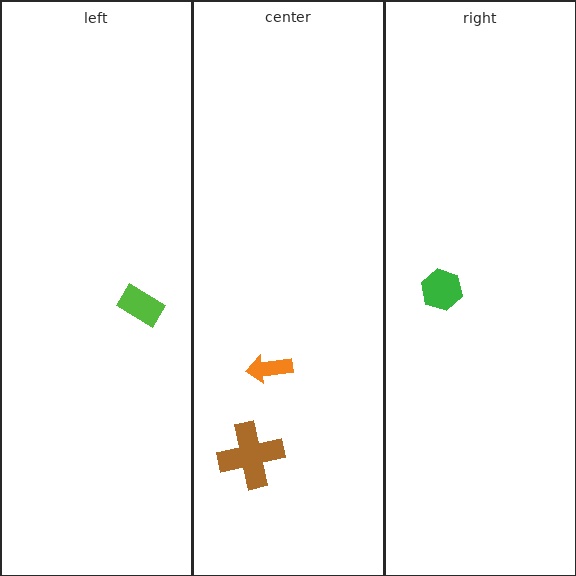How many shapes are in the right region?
1.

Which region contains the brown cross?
The center region.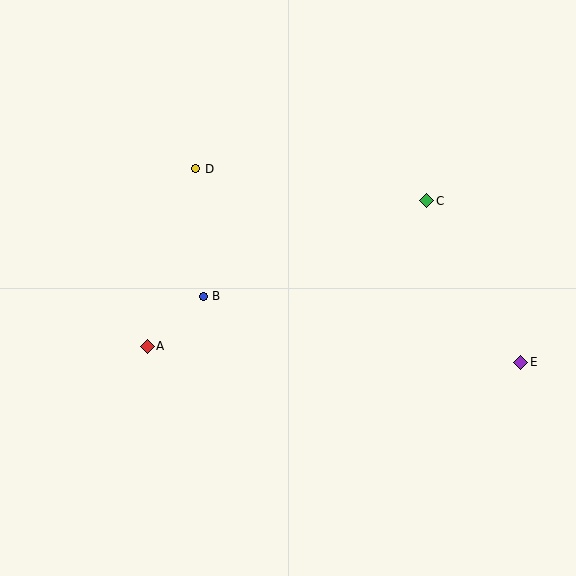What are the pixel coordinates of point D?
Point D is at (196, 169).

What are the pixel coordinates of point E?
Point E is at (521, 362).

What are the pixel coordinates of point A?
Point A is at (147, 346).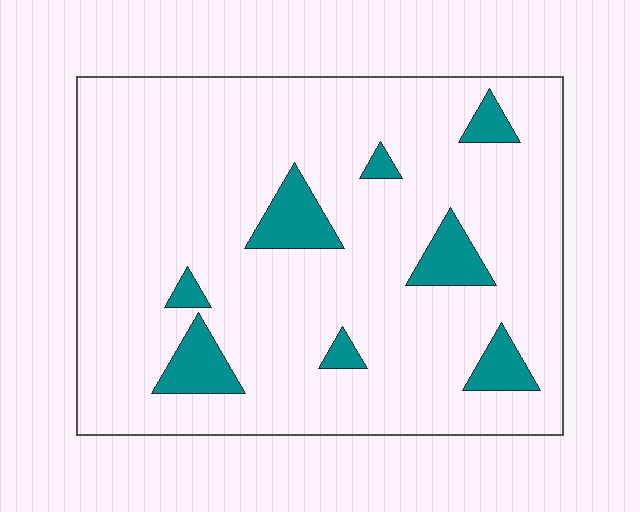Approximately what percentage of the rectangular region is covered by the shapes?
Approximately 10%.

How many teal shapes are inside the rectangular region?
8.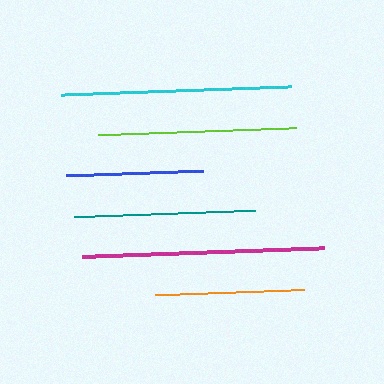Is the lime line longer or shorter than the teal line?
The lime line is longer than the teal line.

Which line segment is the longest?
The magenta line is the longest at approximately 242 pixels.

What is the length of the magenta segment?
The magenta segment is approximately 242 pixels long.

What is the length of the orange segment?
The orange segment is approximately 149 pixels long.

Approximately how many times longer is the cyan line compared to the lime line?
The cyan line is approximately 1.2 times the length of the lime line.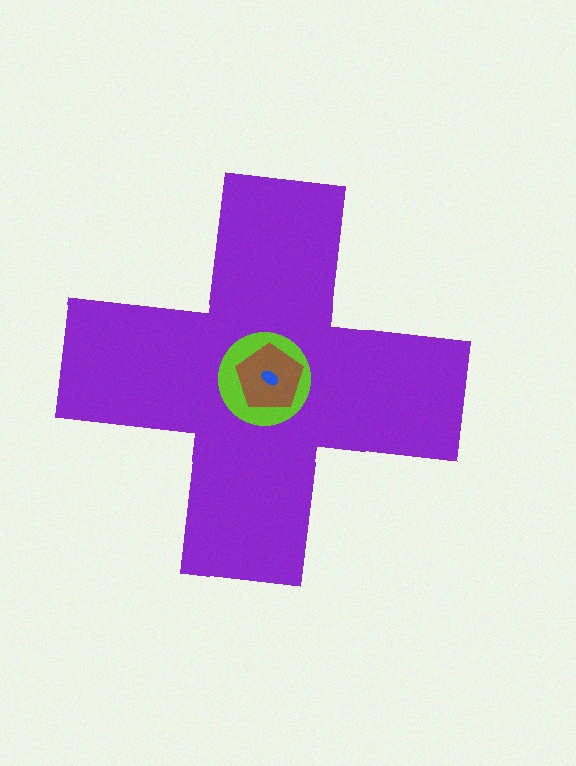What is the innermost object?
The blue ellipse.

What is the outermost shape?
The purple cross.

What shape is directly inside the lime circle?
The brown pentagon.